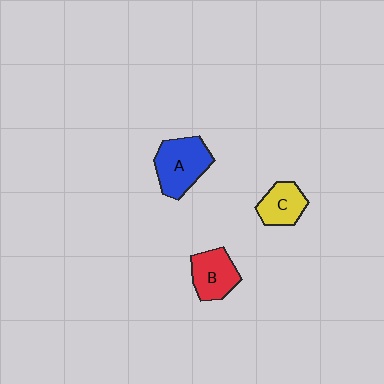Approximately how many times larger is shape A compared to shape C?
Approximately 1.5 times.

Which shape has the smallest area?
Shape C (yellow).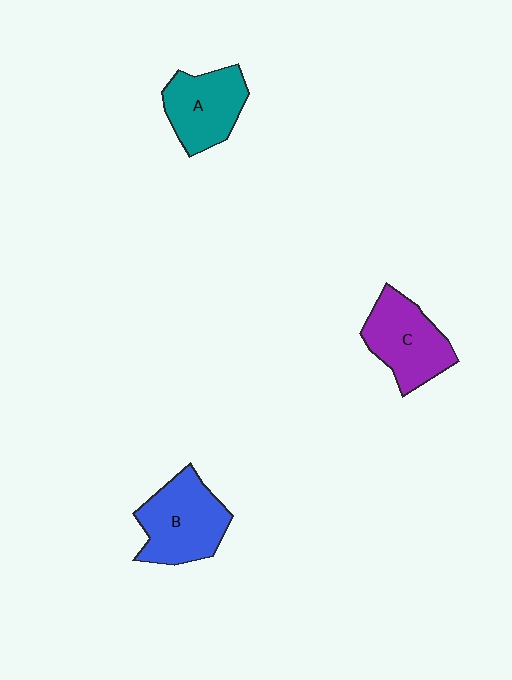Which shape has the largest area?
Shape B (blue).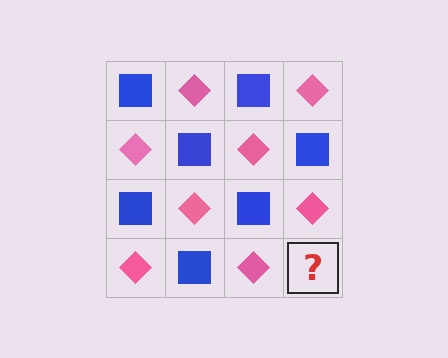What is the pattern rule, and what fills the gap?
The rule is that it alternates blue square and pink diamond in a checkerboard pattern. The gap should be filled with a blue square.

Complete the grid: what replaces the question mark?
The question mark should be replaced with a blue square.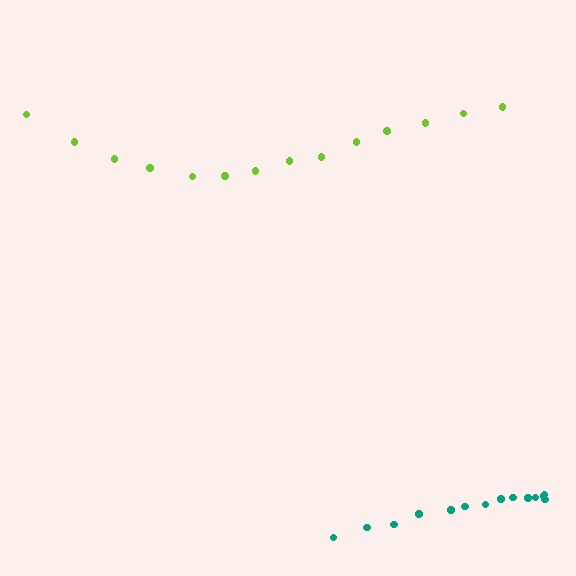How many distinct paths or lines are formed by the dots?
There are 2 distinct paths.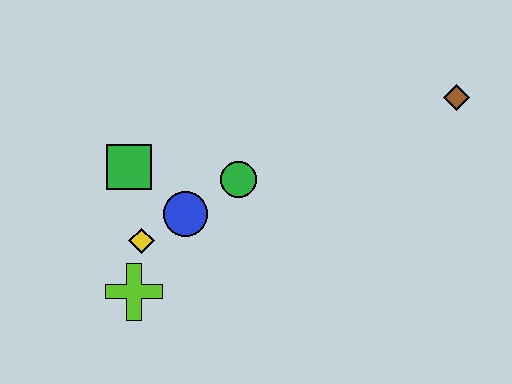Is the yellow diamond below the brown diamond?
Yes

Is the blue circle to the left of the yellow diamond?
No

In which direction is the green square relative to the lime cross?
The green square is above the lime cross.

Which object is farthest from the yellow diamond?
The brown diamond is farthest from the yellow diamond.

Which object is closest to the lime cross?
The yellow diamond is closest to the lime cross.